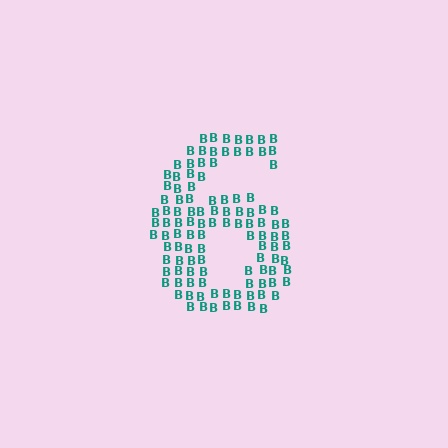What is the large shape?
The large shape is the digit 6.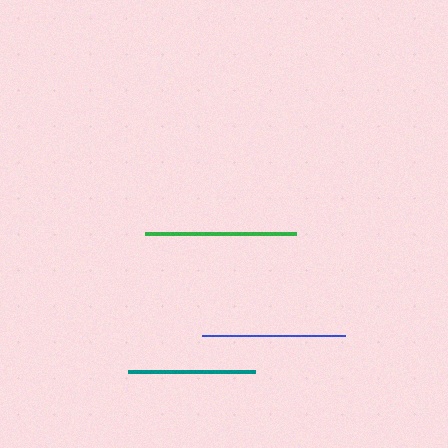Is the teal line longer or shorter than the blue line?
The blue line is longer than the teal line.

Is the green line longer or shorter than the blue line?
The green line is longer than the blue line.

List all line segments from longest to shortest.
From longest to shortest: green, blue, teal.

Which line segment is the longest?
The green line is the longest at approximately 151 pixels.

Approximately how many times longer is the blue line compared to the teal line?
The blue line is approximately 1.1 times the length of the teal line.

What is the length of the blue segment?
The blue segment is approximately 143 pixels long.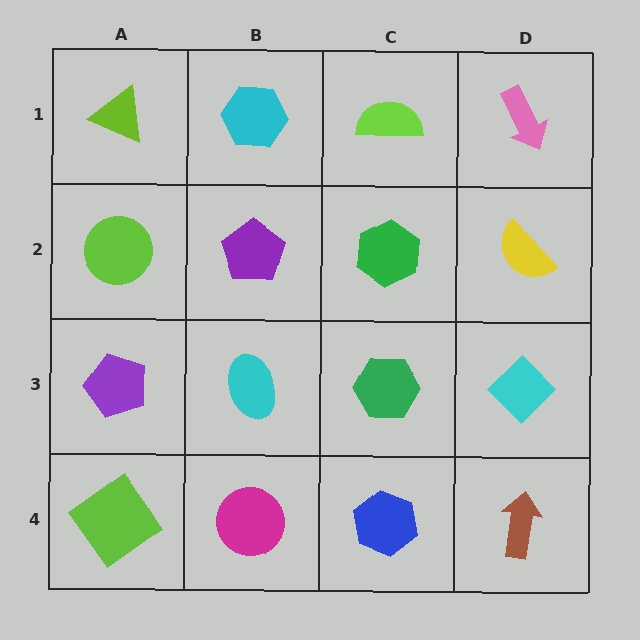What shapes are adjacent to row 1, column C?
A green hexagon (row 2, column C), a cyan hexagon (row 1, column B), a pink arrow (row 1, column D).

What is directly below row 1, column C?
A green hexagon.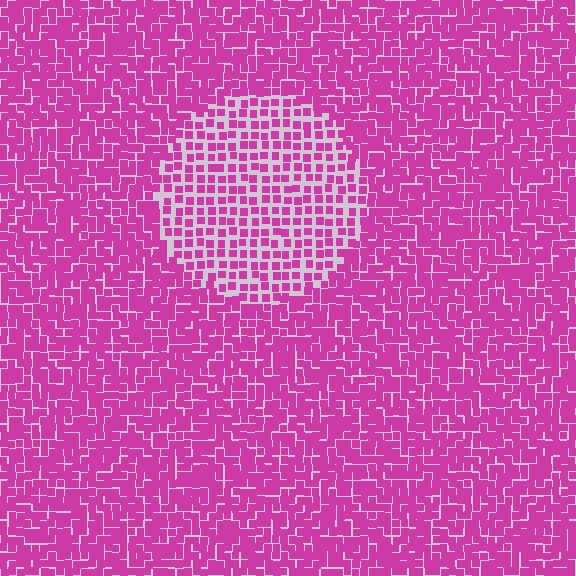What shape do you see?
I see a circle.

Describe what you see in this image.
The image contains small magenta elements arranged at two different densities. A circle-shaped region is visible where the elements are less densely packed than the surrounding area.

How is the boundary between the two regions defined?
The boundary is defined by a change in element density (approximately 1.8x ratio). All elements are the same color, size, and shape.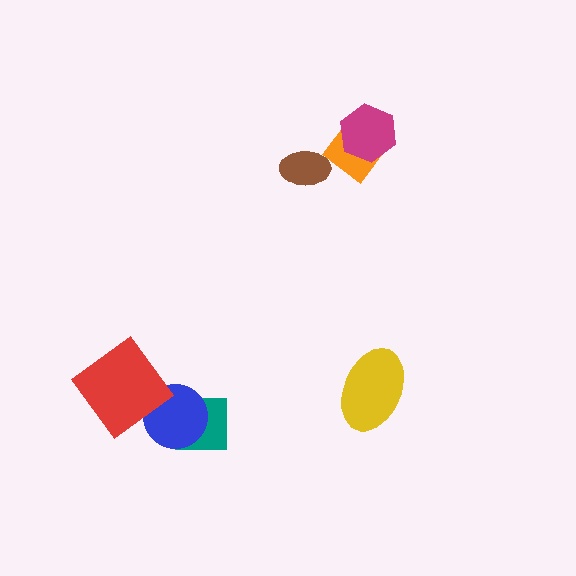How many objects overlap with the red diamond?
1 object overlaps with the red diamond.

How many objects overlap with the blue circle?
2 objects overlap with the blue circle.